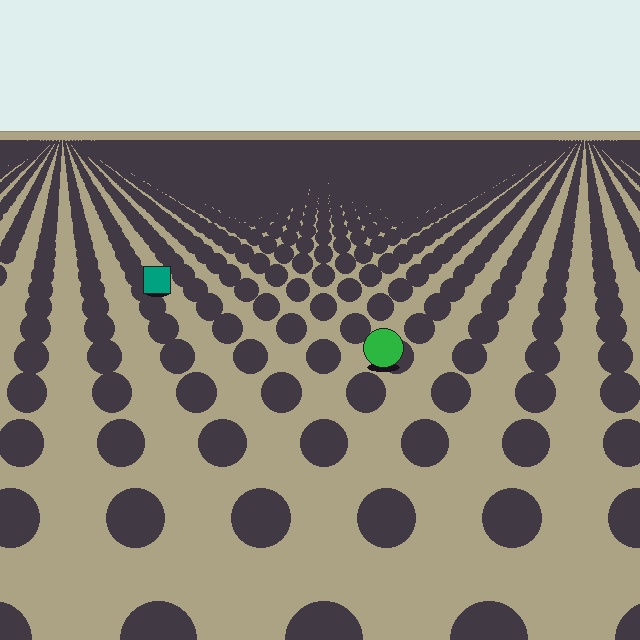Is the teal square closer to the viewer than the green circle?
No. The green circle is closer — you can tell from the texture gradient: the ground texture is coarser near it.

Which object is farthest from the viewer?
The teal square is farthest from the viewer. It appears smaller and the ground texture around it is denser.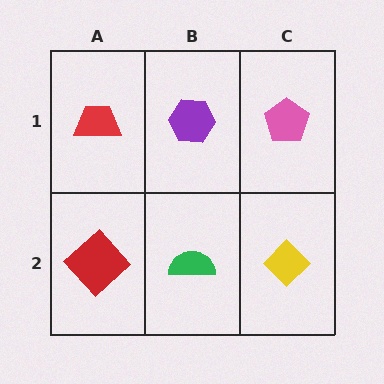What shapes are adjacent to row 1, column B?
A green semicircle (row 2, column B), a red trapezoid (row 1, column A), a pink pentagon (row 1, column C).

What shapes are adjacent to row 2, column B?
A purple hexagon (row 1, column B), a red diamond (row 2, column A), a yellow diamond (row 2, column C).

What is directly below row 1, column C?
A yellow diamond.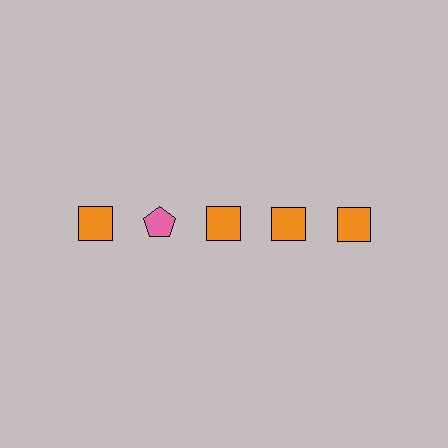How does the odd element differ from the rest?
It differs in both color (pink instead of orange) and shape (pentagon instead of square).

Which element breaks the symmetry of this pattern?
The pink pentagon in the top row, second from left column breaks the symmetry. All other shapes are orange squares.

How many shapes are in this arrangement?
There are 5 shapes arranged in a grid pattern.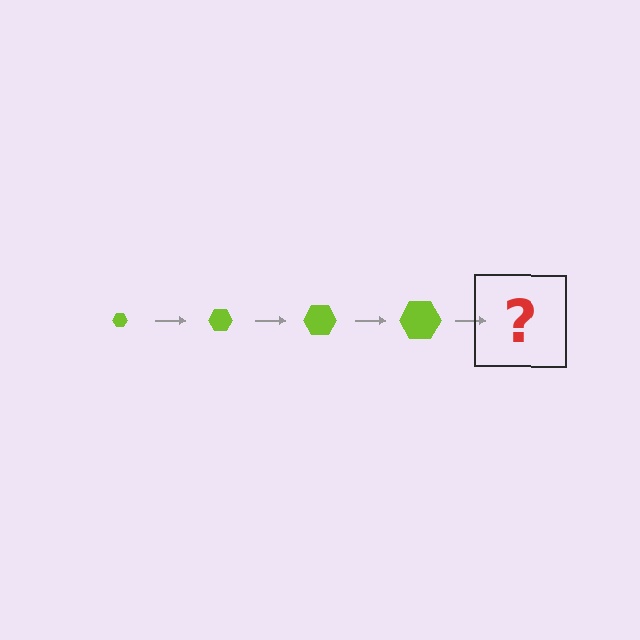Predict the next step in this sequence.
The next step is a lime hexagon, larger than the previous one.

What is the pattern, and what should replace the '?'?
The pattern is that the hexagon gets progressively larger each step. The '?' should be a lime hexagon, larger than the previous one.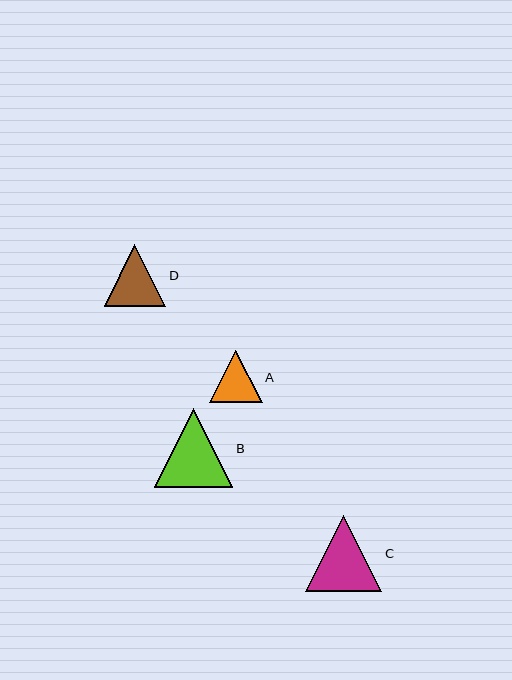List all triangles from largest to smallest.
From largest to smallest: B, C, D, A.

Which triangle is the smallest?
Triangle A is the smallest with a size of approximately 53 pixels.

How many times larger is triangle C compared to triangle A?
Triangle C is approximately 1.4 times the size of triangle A.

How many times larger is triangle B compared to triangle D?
Triangle B is approximately 1.3 times the size of triangle D.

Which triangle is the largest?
Triangle B is the largest with a size of approximately 78 pixels.